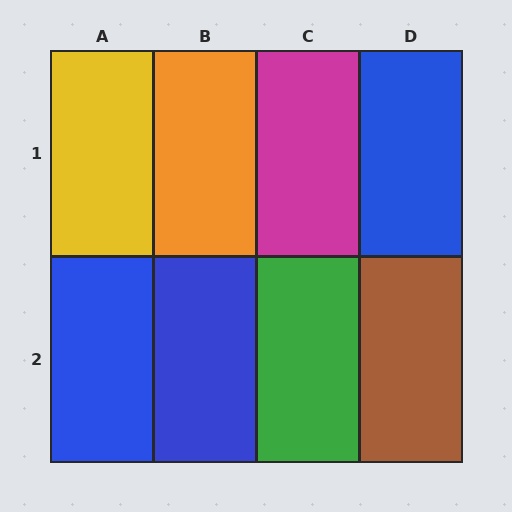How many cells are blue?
3 cells are blue.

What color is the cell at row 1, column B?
Orange.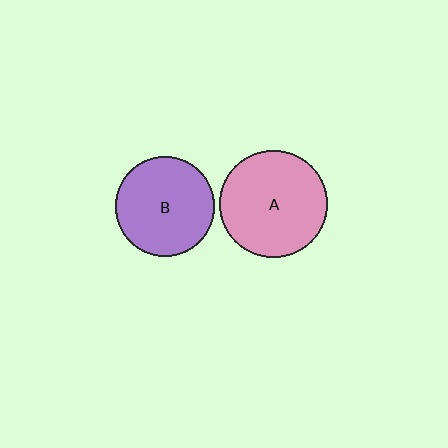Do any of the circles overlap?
No, none of the circles overlap.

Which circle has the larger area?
Circle A (pink).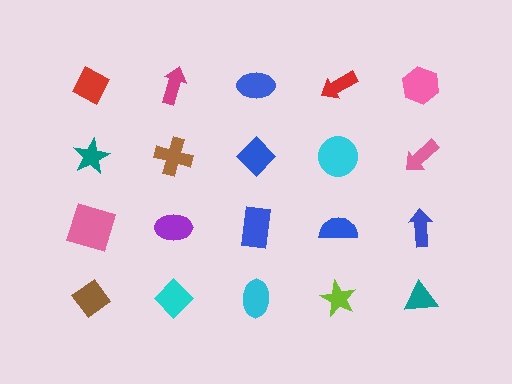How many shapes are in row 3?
5 shapes.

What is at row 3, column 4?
A blue semicircle.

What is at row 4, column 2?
A cyan diamond.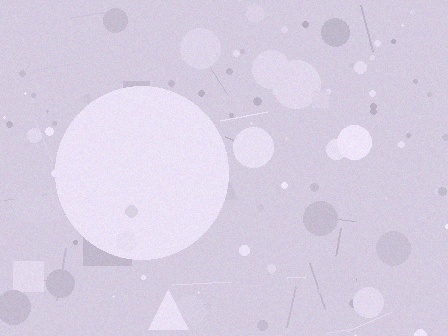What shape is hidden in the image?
A circle is hidden in the image.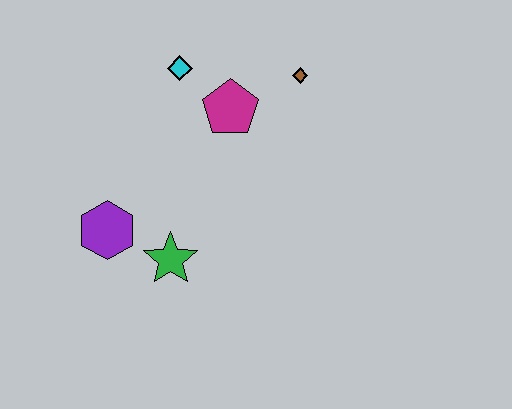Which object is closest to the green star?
The purple hexagon is closest to the green star.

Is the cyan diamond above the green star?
Yes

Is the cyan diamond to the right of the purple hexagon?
Yes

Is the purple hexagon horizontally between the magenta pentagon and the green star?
No